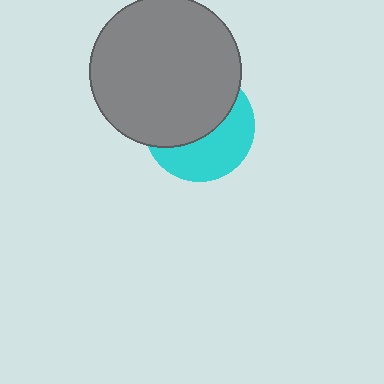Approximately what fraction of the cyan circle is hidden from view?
Roughly 55% of the cyan circle is hidden behind the gray circle.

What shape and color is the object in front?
The object in front is a gray circle.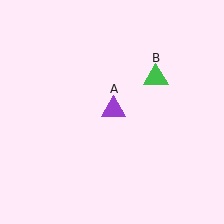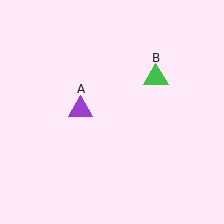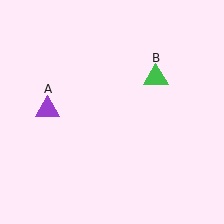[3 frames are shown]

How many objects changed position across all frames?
1 object changed position: purple triangle (object A).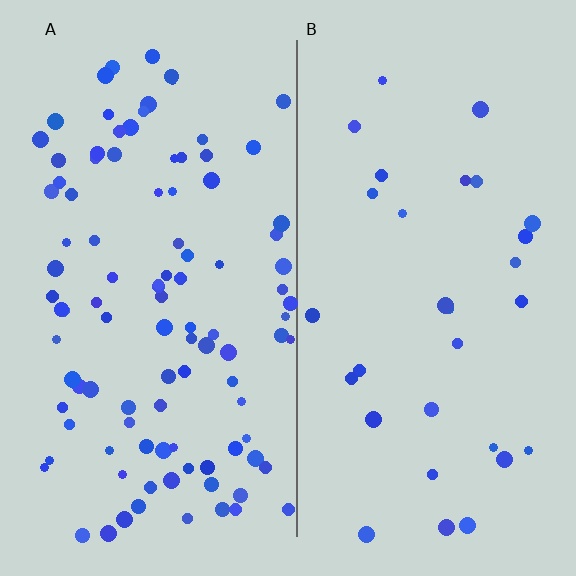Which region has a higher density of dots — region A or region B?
A (the left).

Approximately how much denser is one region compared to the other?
Approximately 3.4× — region A over region B.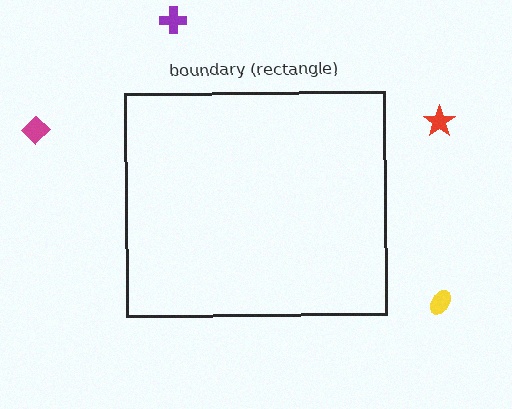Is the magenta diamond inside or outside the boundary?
Outside.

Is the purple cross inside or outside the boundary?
Outside.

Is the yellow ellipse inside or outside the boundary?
Outside.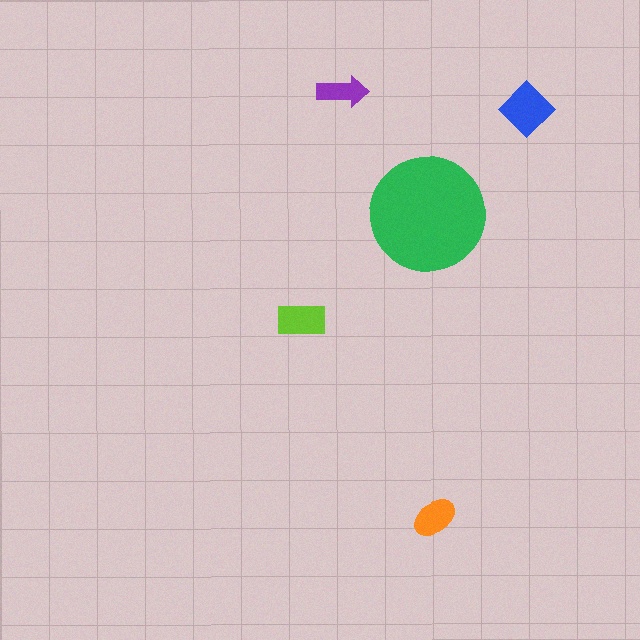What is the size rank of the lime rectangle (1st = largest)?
3rd.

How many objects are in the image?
There are 5 objects in the image.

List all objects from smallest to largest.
The purple arrow, the orange ellipse, the lime rectangle, the blue diamond, the green circle.